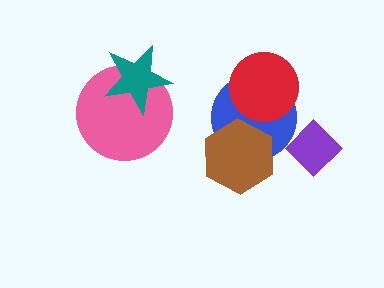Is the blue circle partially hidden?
Yes, it is partially covered by another shape.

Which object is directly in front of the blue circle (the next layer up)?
The red circle is directly in front of the blue circle.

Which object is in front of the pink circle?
The teal star is in front of the pink circle.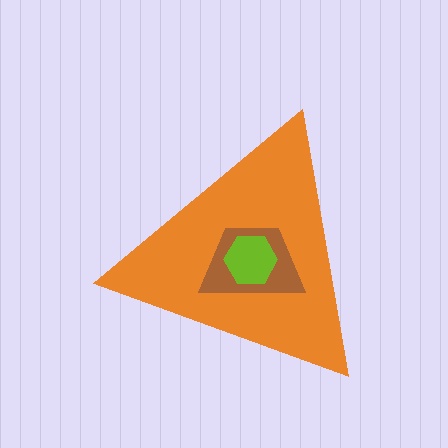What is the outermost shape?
The orange triangle.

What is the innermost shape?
The lime hexagon.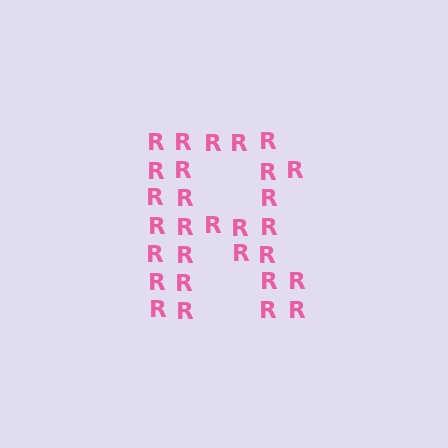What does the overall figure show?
The overall figure shows the letter R.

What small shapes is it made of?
It is made of small letter R's.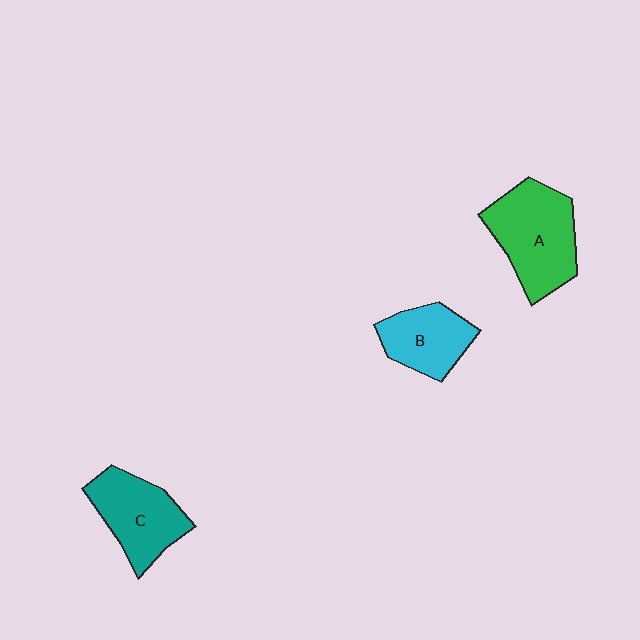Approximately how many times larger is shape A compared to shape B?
Approximately 1.5 times.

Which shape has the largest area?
Shape A (green).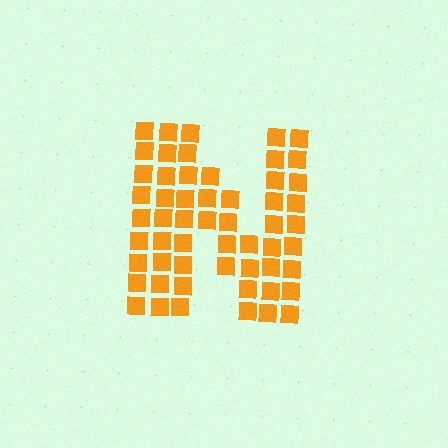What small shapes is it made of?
It is made of small squares.